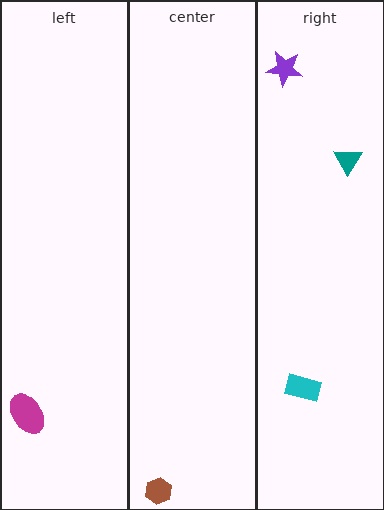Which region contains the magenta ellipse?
The left region.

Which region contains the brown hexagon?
The center region.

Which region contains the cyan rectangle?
The right region.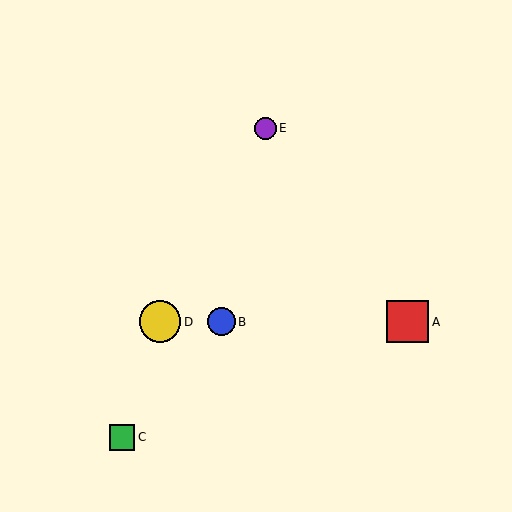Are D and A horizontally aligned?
Yes, both are at y≈322.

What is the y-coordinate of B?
Object B is at y≈322.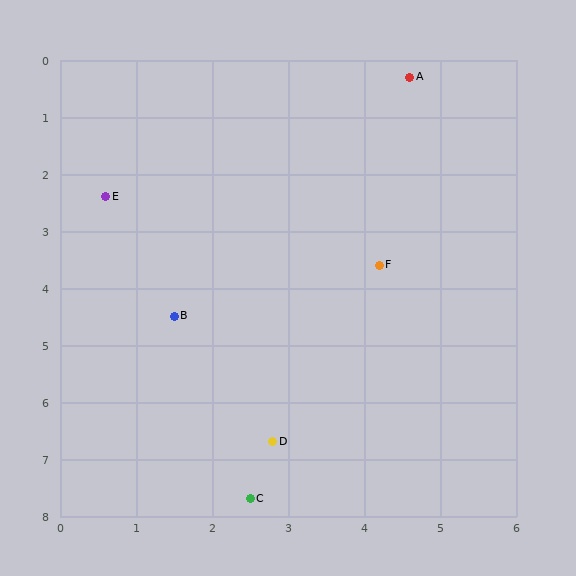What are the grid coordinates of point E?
Point E is at approximately (0.6, 2.4).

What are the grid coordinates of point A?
Point A is at approximately (4.6, 0.3).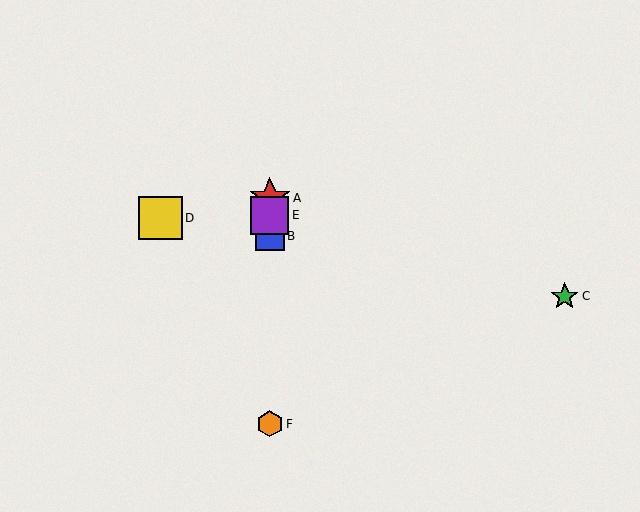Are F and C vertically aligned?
No, F is at x≈270 and C is at x≈565.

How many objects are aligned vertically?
4 objects (A, B, E, F) are aligned vertically.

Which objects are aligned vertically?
Objects A, B, E, F are aligned vertically.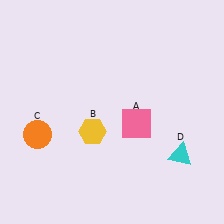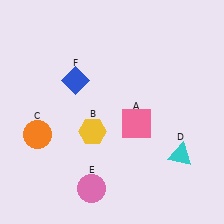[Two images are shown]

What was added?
A pink circle (E), a blue diamond (F) were added in Image 2.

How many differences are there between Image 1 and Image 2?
There are 2 differences between the two images.